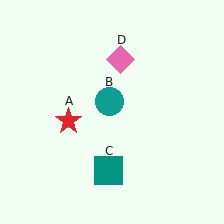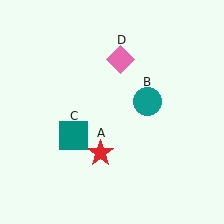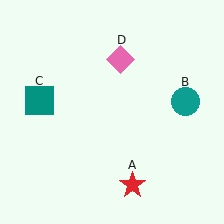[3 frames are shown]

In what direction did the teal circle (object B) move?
The teal circle (object B) moved right.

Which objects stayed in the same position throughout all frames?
Pink diamond (object D) remained stationary.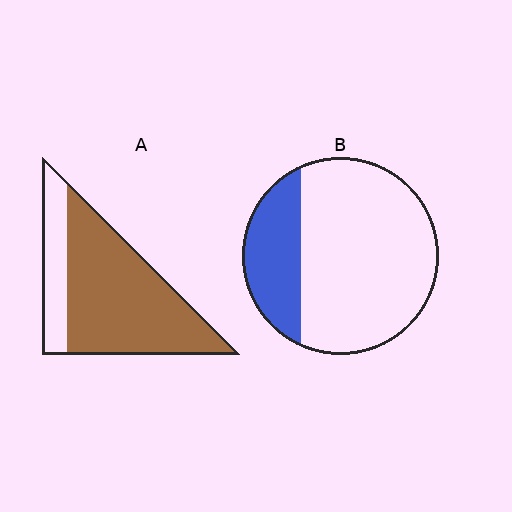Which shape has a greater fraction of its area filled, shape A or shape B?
Shape A.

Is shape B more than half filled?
No.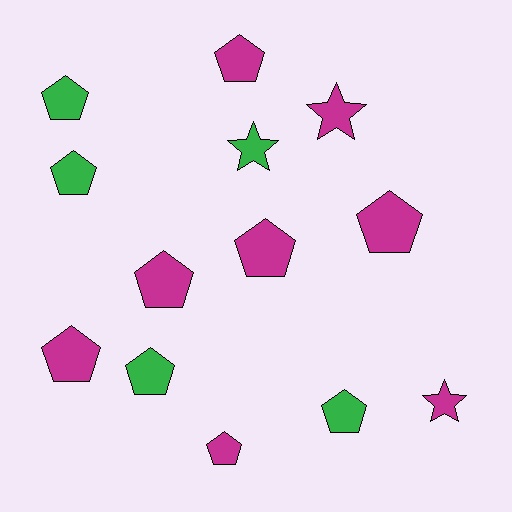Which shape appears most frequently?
Pentagon, with 10 objects.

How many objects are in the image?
There are 13 objects.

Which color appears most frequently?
Magenta, with 8 objects.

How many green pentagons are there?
There are 4 green pentagons.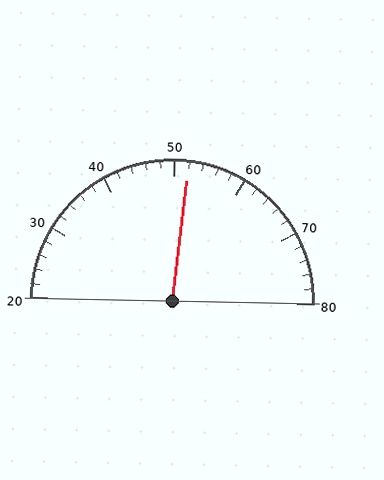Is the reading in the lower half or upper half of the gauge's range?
The reading is in the upper half of the range (20 to 80).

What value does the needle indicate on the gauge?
The needle indicates approximately 52.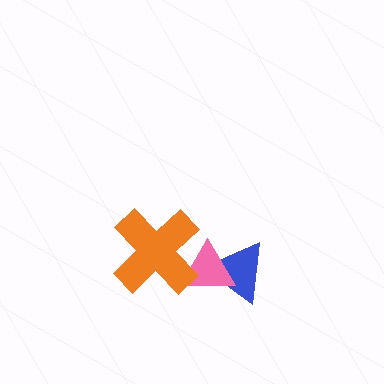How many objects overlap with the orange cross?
1 object overlaps with the orange cross.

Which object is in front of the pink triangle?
The orange cross is in front of the pink triangle.